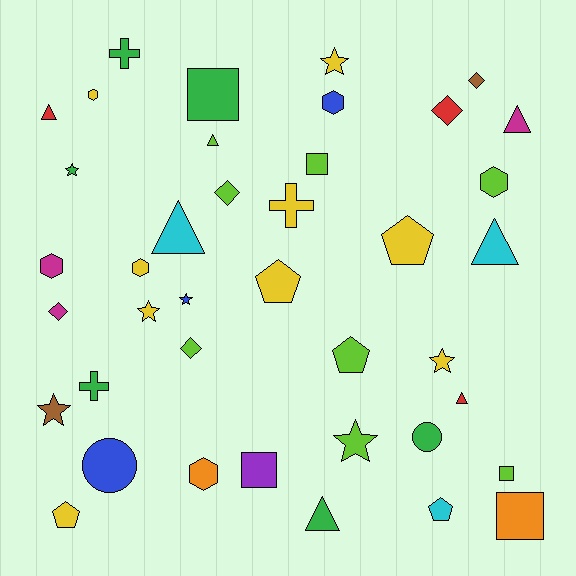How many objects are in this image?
There are 40 objects.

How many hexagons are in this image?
There are 6 hexagons.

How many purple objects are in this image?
There is 1 purple object.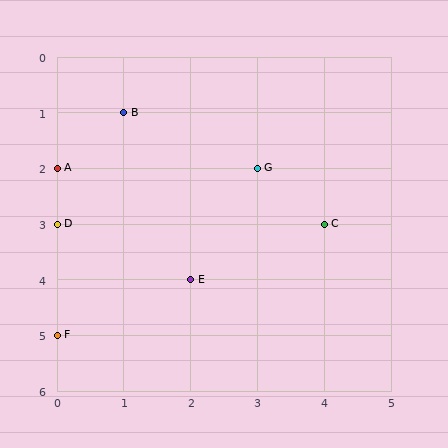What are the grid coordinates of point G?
Point G is at grid coordinates (3, 2).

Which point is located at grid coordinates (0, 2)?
Point A is at (0, 2).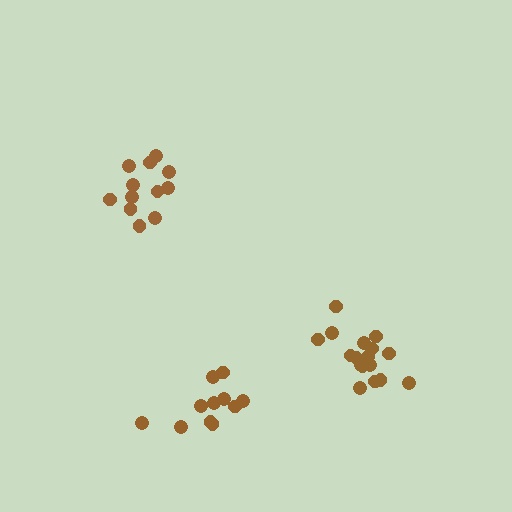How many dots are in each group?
Group 1: 17 dots, Group 2: 12 dots, Group 3: 11 dots (40 total).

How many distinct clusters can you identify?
There are 3 distinct clusters.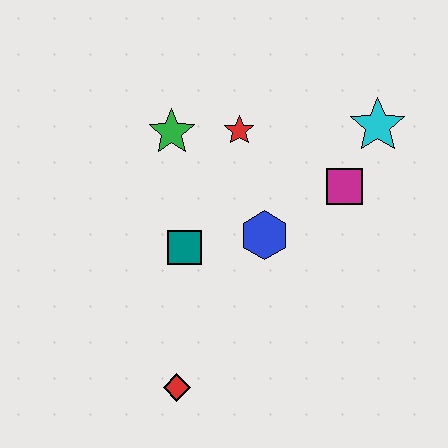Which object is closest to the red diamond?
The teal square is closest to the red diamond.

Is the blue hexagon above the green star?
No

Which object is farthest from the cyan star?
The red diamond is farthest from the cyan star.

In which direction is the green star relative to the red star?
The green star is to the left of the red star.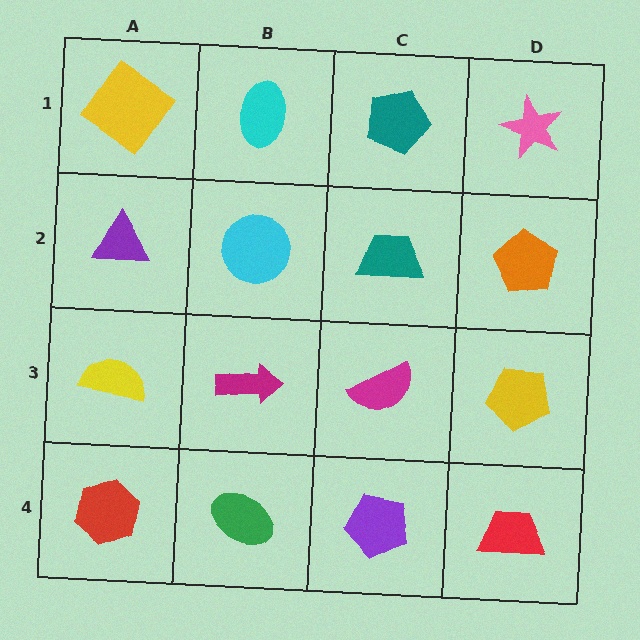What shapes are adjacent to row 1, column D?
An orange pentagon (row 2, column D), a teal pentagon (row 1, column C).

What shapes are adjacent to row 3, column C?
A teal trapezoid (row 2, column C), a purple pentagon (row 4, column C), a magenta arrow (row 3, column B), a yellow pentagon (row 3, column D).